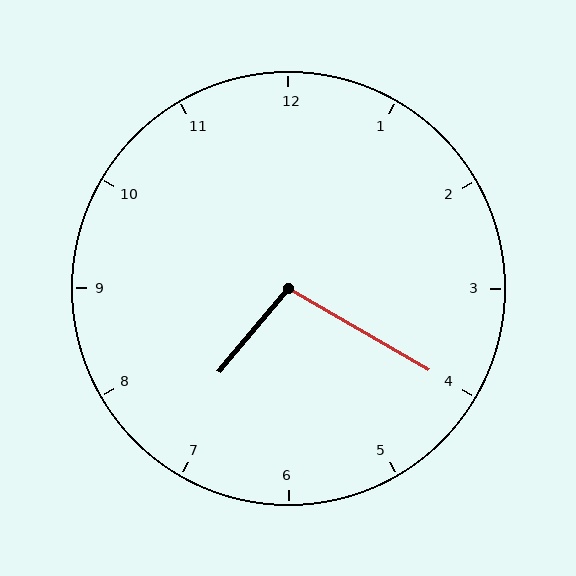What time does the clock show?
7:20.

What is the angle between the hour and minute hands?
Approximately 100 degrees.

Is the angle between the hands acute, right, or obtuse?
It is obtuse.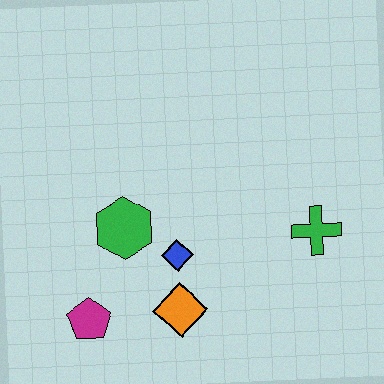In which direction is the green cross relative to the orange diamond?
The green cross is to the right of the orange diamond.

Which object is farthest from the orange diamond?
The green cross is farthest from the orange diamond.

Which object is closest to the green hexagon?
The blue diamond is closest to the green hexagon.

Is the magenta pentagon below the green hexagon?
Yes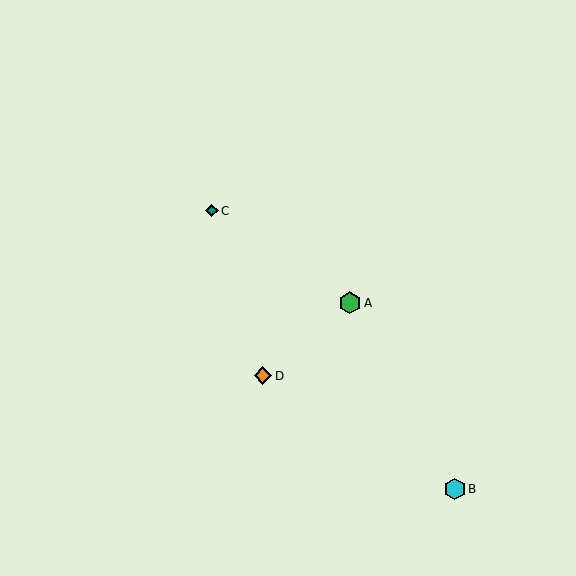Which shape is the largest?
The green hexagon (labeled A) is the largest.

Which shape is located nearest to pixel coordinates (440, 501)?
The cyan hexagon (labeled B) at (455, 489) is nearest to that location.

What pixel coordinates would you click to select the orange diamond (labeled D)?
Click at (263, 376) to select the orange diamond D.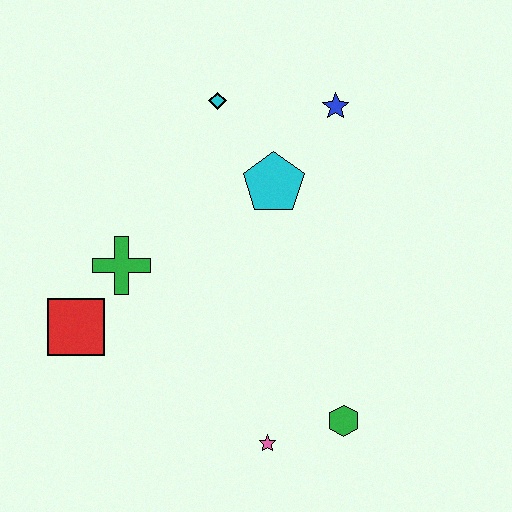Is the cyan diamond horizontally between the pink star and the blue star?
No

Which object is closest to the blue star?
The cyan pentagon is closest to the blue star.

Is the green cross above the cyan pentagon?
No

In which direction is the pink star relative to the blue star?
The pink star is below the blue star.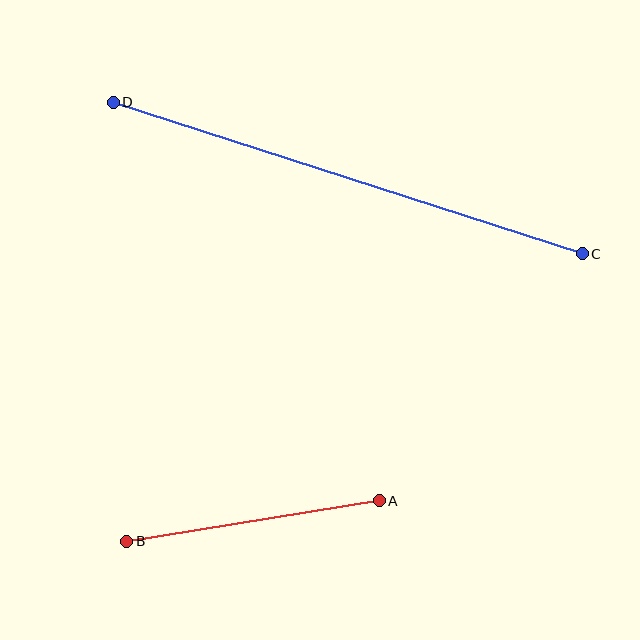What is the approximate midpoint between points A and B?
The midpoint is at approximately (253, 521) pixels.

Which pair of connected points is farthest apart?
Points C and D are farthest apart.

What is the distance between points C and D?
The distance is approximately 493 pixels.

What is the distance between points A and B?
The distance is approximately 256 pixels.